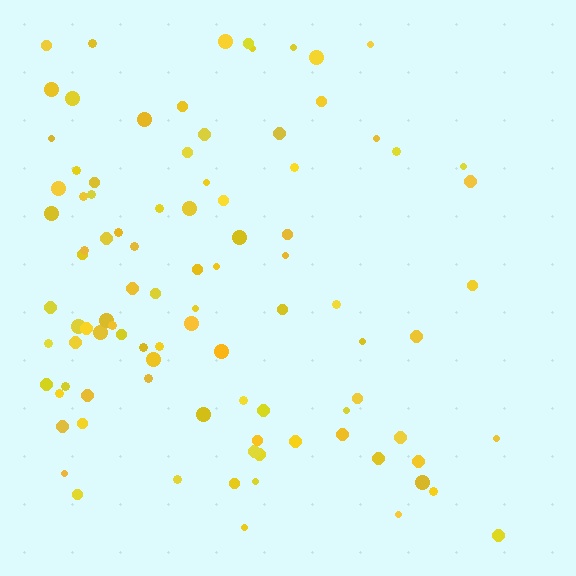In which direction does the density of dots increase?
From right to left, with the left side densest.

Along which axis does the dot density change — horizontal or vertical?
Horizontal.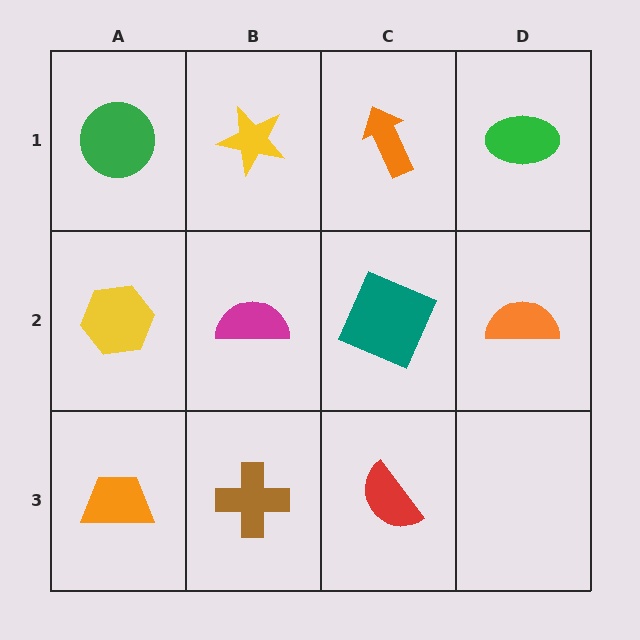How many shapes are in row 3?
3 shapes.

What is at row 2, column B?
A magenta semicircle.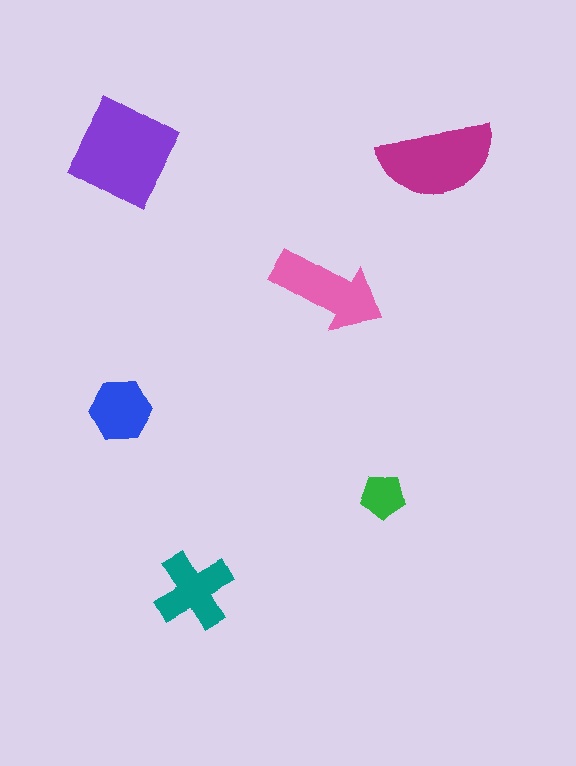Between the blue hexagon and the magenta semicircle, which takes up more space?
The magenta semicircle.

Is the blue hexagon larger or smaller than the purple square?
Smaller.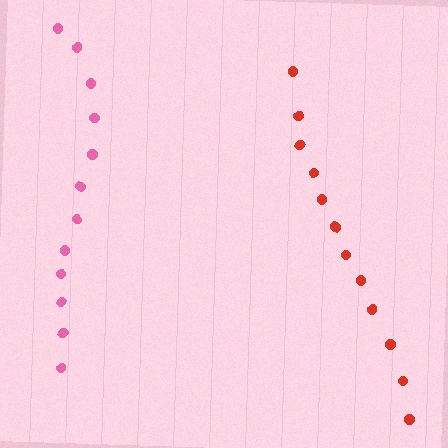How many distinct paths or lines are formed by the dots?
There are 2 distinct paths.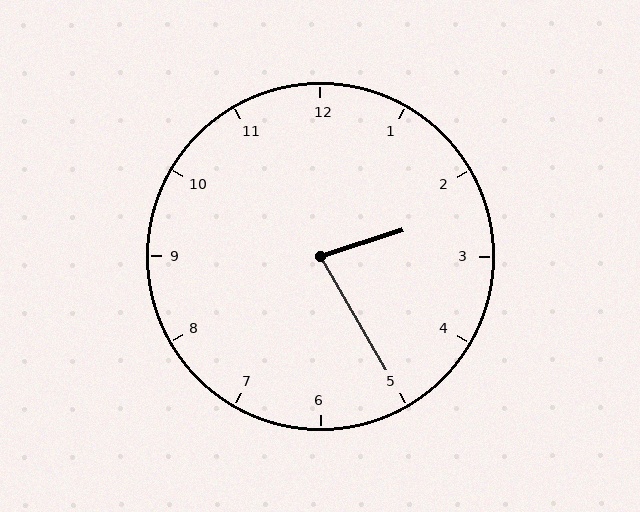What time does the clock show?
2:25.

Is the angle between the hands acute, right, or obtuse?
It is acute.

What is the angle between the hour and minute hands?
Approximately 78 degrees.